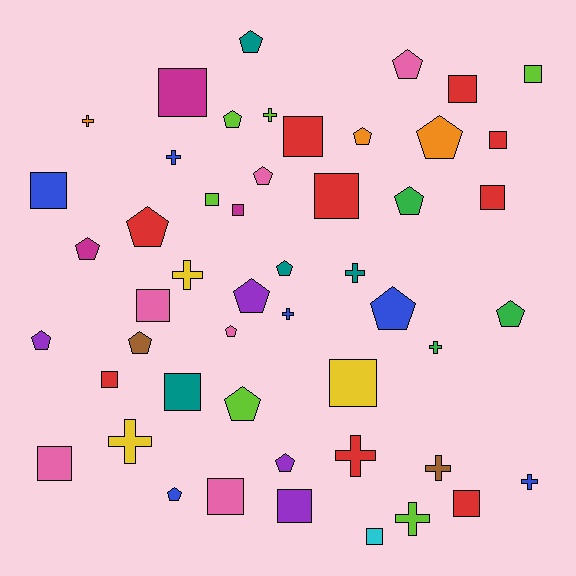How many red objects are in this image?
There are 9 red objects.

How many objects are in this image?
There are 50 objects.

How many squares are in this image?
There are 19 squares.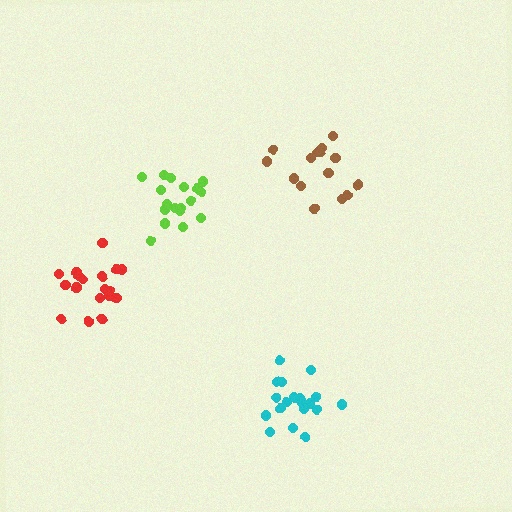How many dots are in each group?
Group 1: 18 dots, Group 2: 20 dots, Group 3: 18 dots, Group 4: 15 dots (71 total).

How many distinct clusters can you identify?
There are 4 distinct clusters.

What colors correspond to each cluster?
The clusters are colored: red, cyan, lime, brown.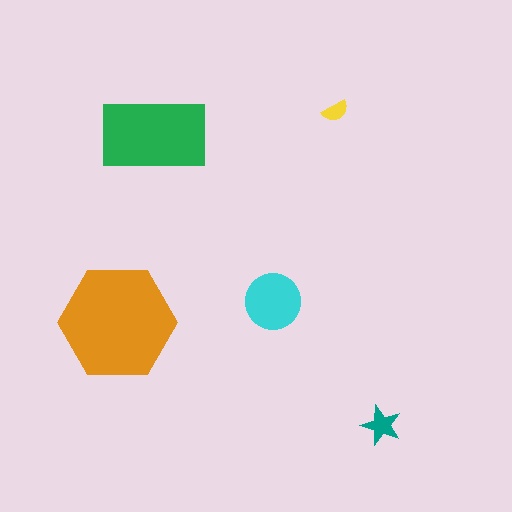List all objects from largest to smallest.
The orange hexagon, the green rectangle, the cyan circle, the teal star, the yellow semicircle.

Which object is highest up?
The yellow semicircle is topmost.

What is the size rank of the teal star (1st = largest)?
4th.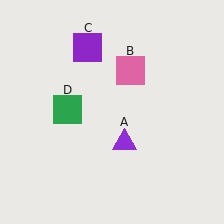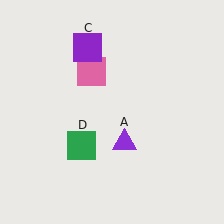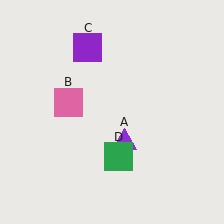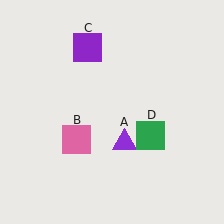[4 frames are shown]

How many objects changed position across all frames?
2 objects changed position: pink square (object B), green square (object D).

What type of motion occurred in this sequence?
The pink square (object B), green square (object D) rotated counterclockwise around the center of the scene.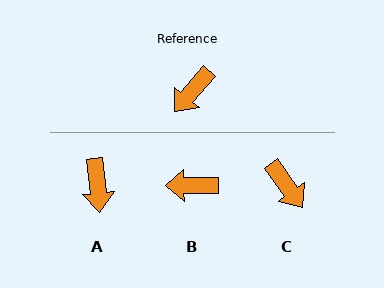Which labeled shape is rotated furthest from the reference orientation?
C, about 75 degrees away.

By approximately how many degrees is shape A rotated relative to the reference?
Approximately 46 degrees counter-clockwise.